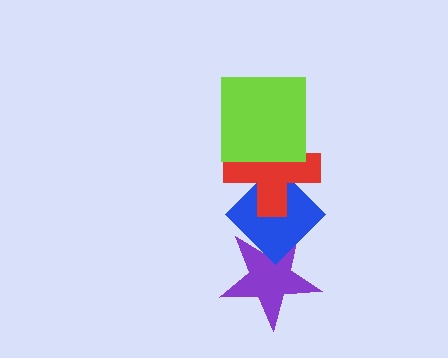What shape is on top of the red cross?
The lime square is on top of the red cross.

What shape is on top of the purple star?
The blue diamond is on top of the purple star.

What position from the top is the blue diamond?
The blue diamond is 3rd from the top.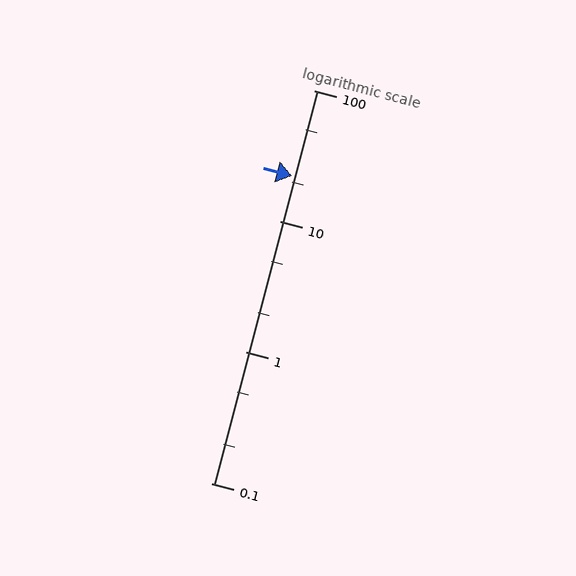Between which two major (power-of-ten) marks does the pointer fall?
The pointer is between 10 and 100.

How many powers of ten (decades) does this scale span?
The scale spans 3 decades, from 0.1 to 100.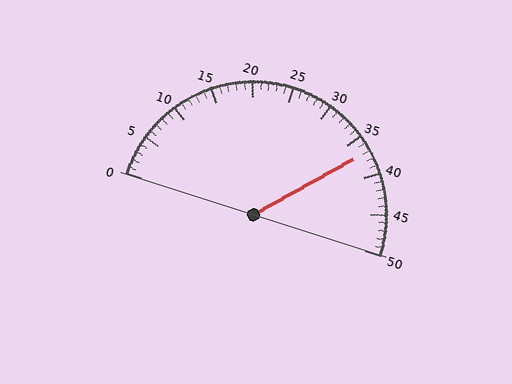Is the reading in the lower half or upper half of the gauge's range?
The reading is in the upper half of the range (0 to 50).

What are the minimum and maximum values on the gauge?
The gauge ranges from 0 to 50.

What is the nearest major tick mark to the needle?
The nearest major tick mark is 35.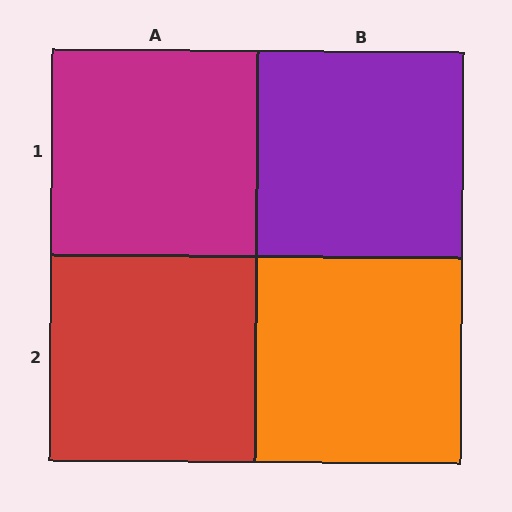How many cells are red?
1 cell is red.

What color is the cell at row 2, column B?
Orange.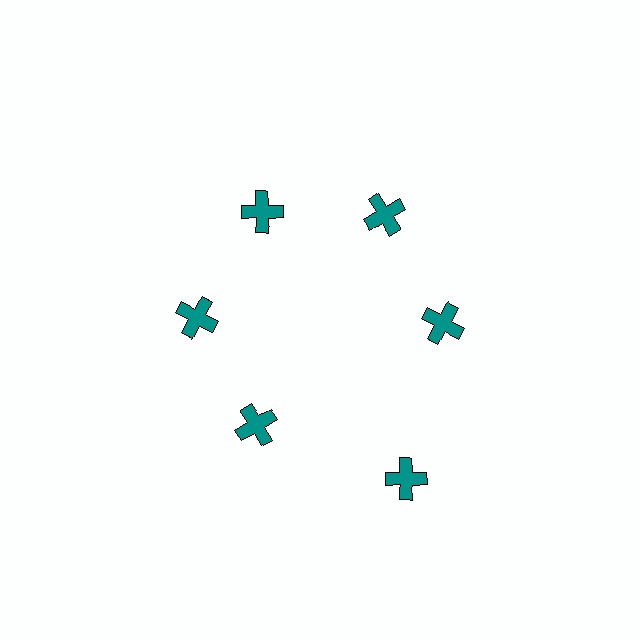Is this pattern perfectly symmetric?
No. The 6 teal crosses are arranged in a ring, but one element near the 5 o'clock position is pushed outward from the center, breaking the 6-fold rotational symmetry.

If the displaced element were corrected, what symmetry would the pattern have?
It would have 6-fold rotational symmetry — the pattern would map onto itself every 60 degrees.